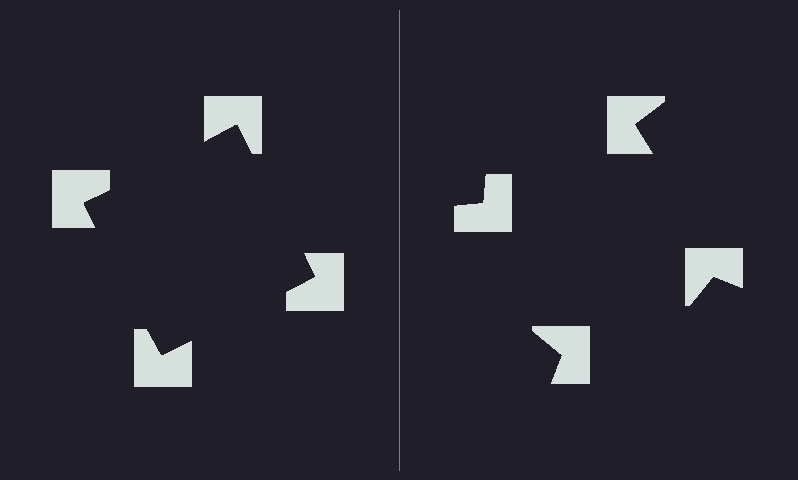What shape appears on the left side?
An illusory square.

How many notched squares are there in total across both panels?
8 — 4 on each side.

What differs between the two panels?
The notched squares are positioned identically on both sides; only the wedge orientations differ. On the left they align to a square; on the right they are misaligned.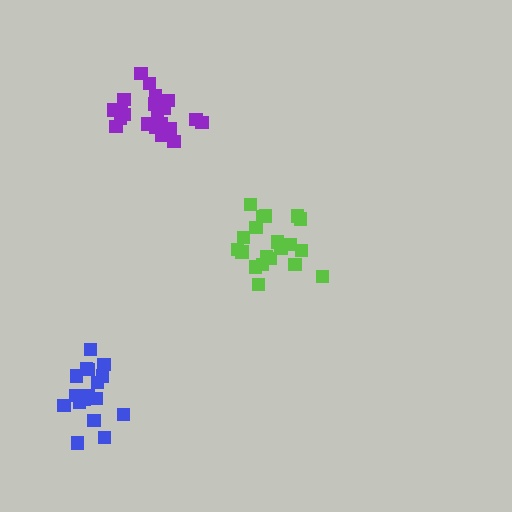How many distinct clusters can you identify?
There are 3 distinct clusters.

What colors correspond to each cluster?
The clusters are colored: blue, lime, purple.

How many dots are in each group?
Group 1: 18 dots, Group 2: 20 dots, Group 3: 21 dots (59 total).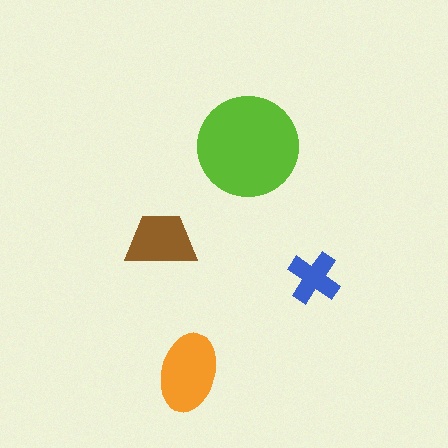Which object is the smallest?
The blue cross.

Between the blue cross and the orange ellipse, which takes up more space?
The orange ellipse.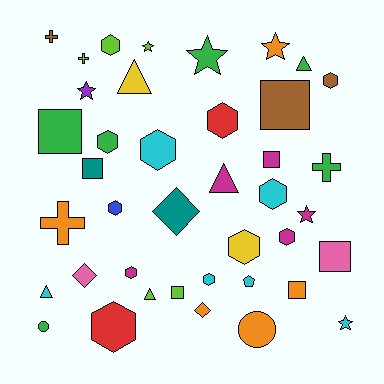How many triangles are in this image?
There are 5 triangles.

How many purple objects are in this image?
There is 1 purple object.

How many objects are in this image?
There are 40 objects.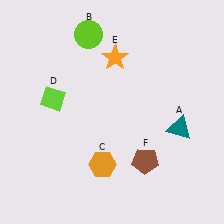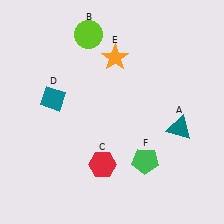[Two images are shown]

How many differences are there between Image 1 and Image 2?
There are 3 differences between the two images.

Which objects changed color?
C changed from orange to red. D changed from lime to teal. F changed from brown to green.